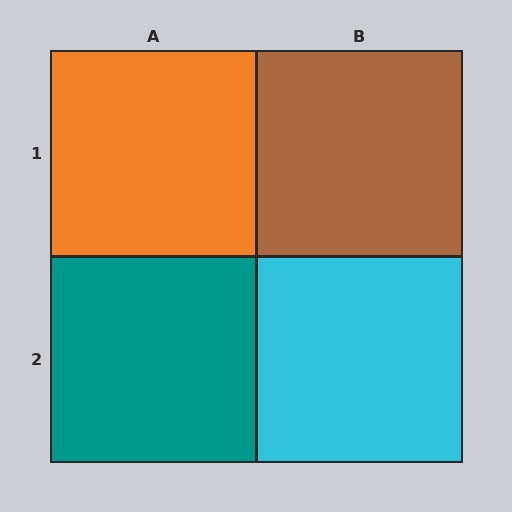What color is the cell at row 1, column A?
Orange.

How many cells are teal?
1 cell is teal.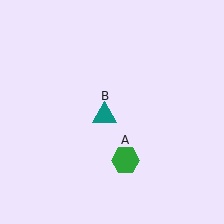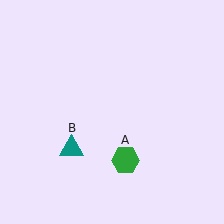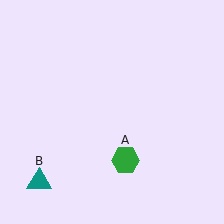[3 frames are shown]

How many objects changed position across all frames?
1 object changed position: teal triangle (object B).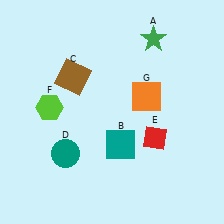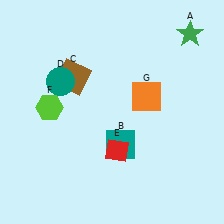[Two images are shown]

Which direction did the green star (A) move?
The green star (A) moved right.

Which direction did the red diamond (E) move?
The red diamond (E) moved left.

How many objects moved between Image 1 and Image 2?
3 objects moved between the two images.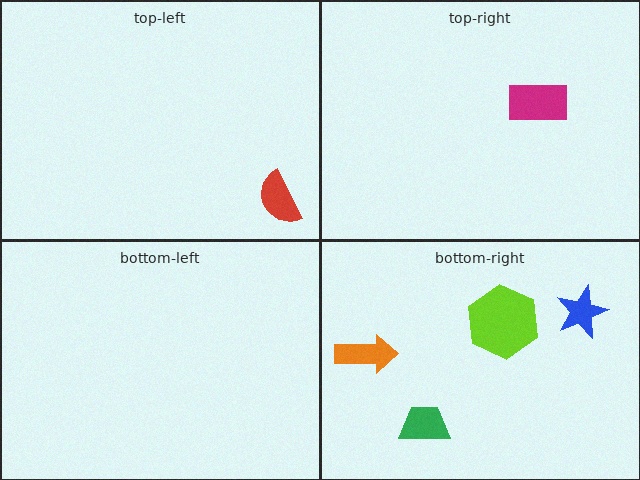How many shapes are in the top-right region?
1.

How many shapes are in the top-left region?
1.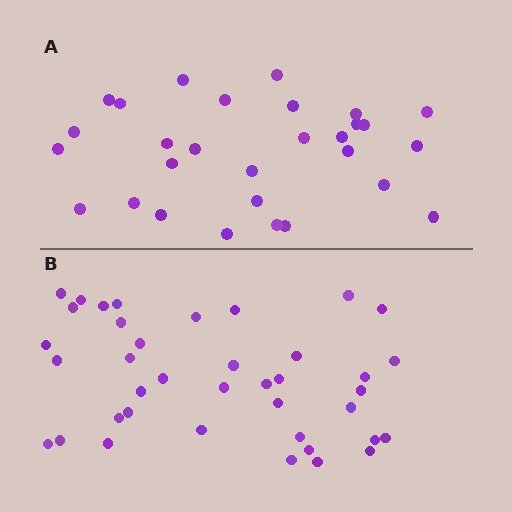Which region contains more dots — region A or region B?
Region B (the bottom region) has more dots.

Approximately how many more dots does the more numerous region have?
Region B has roughly 10 or so more dots than region A.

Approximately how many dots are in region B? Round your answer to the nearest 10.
About 40 dots. (The exact count is 39, which rounds to 40.)